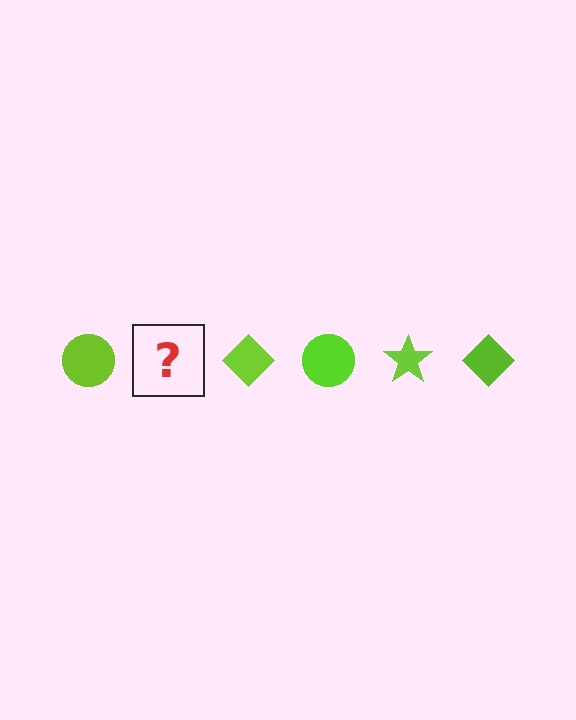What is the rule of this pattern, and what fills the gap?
The rule is that the pattern cycles through circle, star, diamond shapes in lime. The gap should be filled with a lime star.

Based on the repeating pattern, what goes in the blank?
The blank should be a lime star.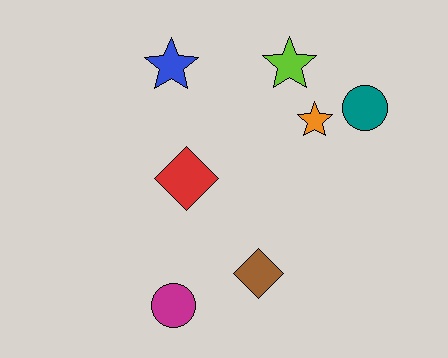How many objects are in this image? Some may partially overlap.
There are 7 objects.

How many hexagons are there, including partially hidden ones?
There are no hexagons.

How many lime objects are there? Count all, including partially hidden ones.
There is 1 lime object.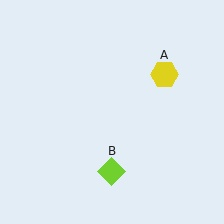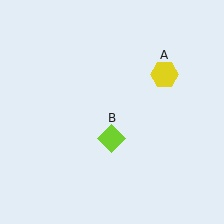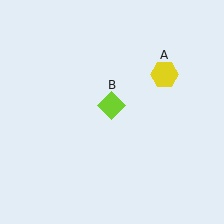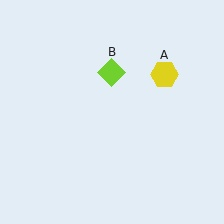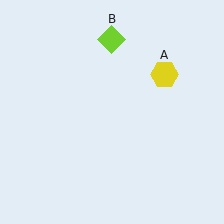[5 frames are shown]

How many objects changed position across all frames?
1 object changed position: lime diamond (object B).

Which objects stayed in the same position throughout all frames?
Yellow hexagon (object A) remained stationary.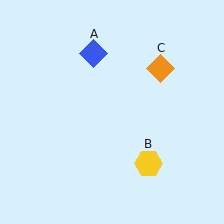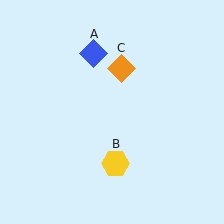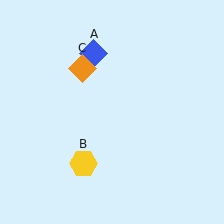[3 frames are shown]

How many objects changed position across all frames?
2 objects changed position: yellow hexagon (object B), orange diamond (object C).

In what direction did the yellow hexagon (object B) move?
The yellow hexagon (object B) moved left.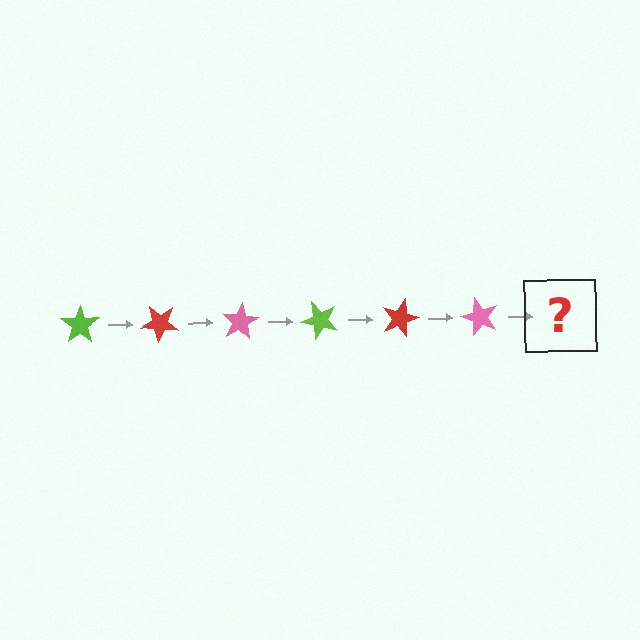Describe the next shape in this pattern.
It should be a lime star, rotated 240 degrees from the start.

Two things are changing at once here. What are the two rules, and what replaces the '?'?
The two rules are that it rotates 40 degrees each step and the color cycles through lime, red, and pink. The '?' should be a lime star, rotated 240 degrees from the start.